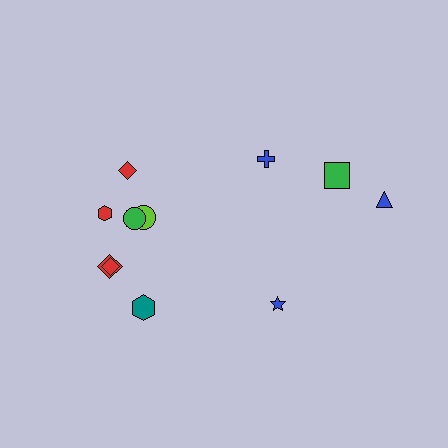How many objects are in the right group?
There are 4 objects.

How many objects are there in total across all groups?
There are 11 objects.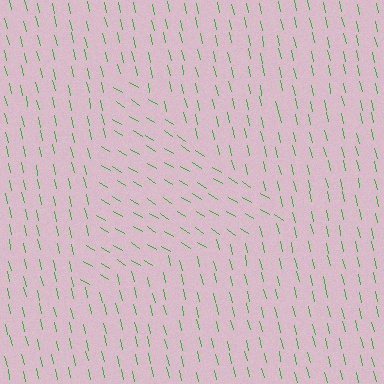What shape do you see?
I see a triangle.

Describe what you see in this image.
The image is filled with small green line segments. A triangle region in the image has lines oriented differently from the surrounding lines, creating a visible texture boundary.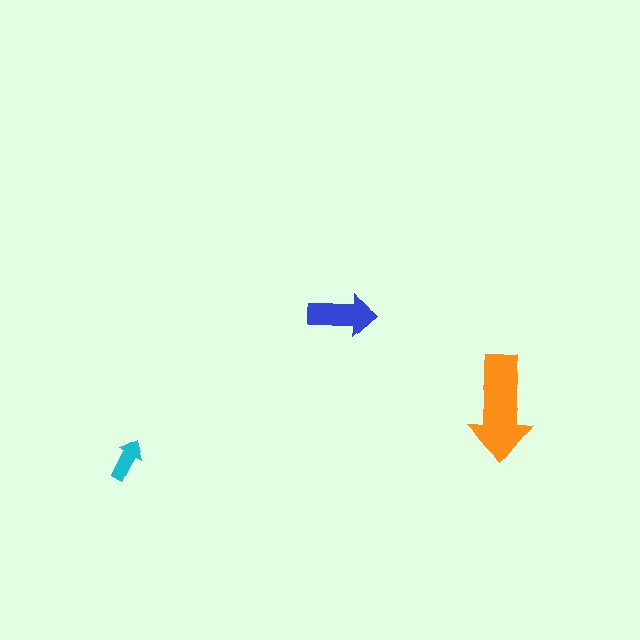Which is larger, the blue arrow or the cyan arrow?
The blue one.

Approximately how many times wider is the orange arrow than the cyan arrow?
About 2.5 times wider.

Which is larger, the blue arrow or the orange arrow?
The orange one.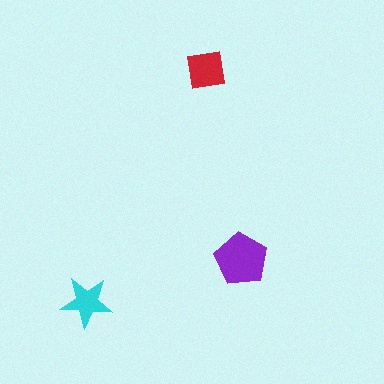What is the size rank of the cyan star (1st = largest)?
3rd.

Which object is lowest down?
The cyan star is bottommost.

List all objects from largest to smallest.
The purple pentagon, the red square, the cyan star.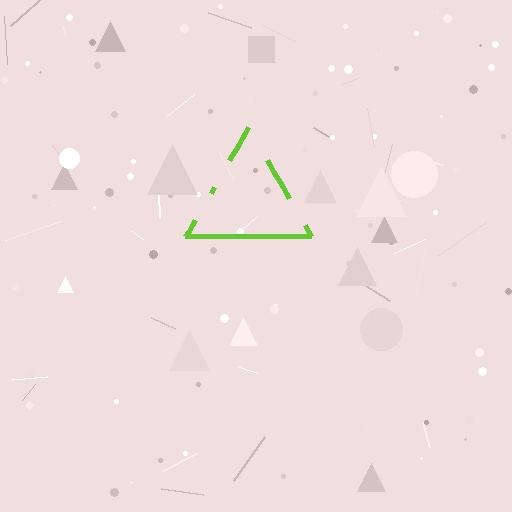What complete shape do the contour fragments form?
The contour fragments form a triangle.